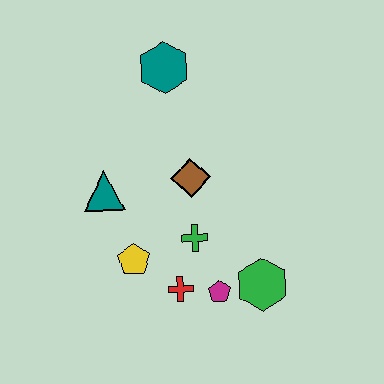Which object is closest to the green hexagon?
The magenta pentagon is closest to the green hexagon.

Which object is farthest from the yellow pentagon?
The teal hexagon is farthest from the yellow pentagon.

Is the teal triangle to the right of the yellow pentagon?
No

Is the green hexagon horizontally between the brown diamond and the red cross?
No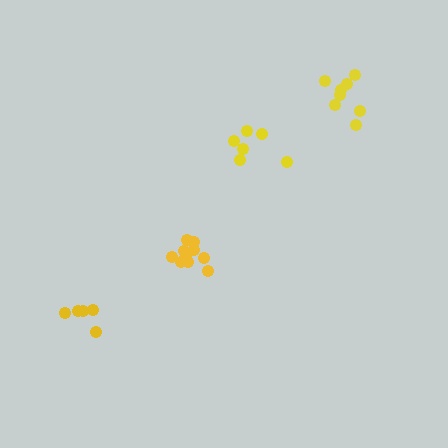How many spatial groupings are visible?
There are 4 spatial groupings.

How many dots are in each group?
Group 1: 10 dots, Group 2: 5 dots, Group 3: 6 dots, Group 4: 9 dots (30 total).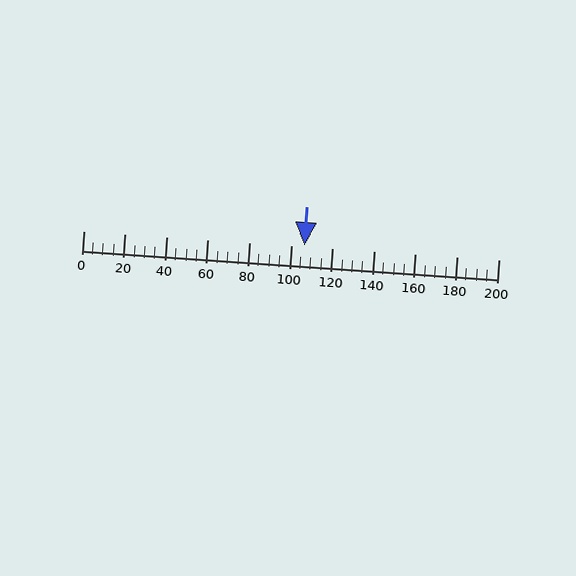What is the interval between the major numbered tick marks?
The major tick marks are spaced 20 units apart.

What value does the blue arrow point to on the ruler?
The blue arrow points to approximately 106.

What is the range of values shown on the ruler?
The ruler shows values from 0 to 200.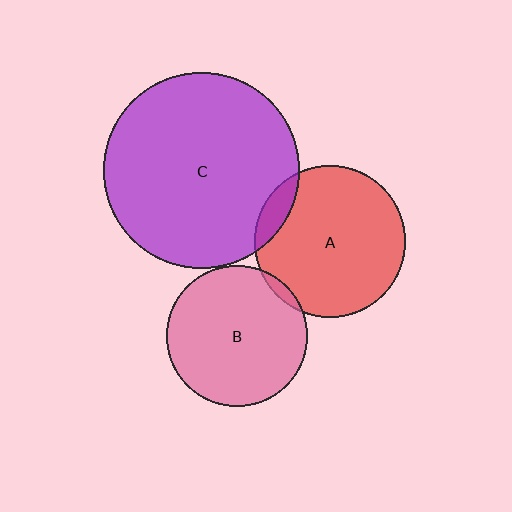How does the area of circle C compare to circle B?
Approximately 1.9 times.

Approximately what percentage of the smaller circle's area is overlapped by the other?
Approximately 5%.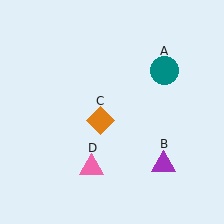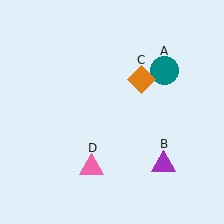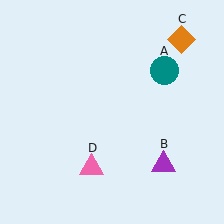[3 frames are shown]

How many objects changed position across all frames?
1 object changed position: orange diamond (object C).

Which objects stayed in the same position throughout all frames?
Teal circle (object A) and purple triangle (object B) and pink triangle (object D) remained stationary.